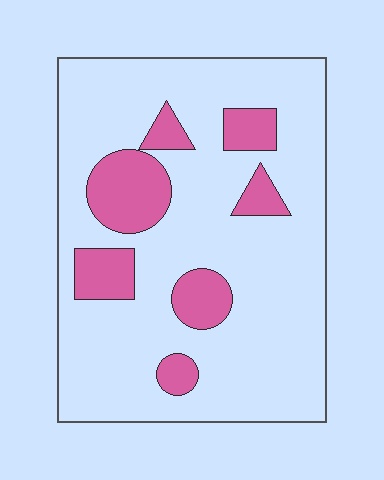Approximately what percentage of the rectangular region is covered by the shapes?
Approximately 20%.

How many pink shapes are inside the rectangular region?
7.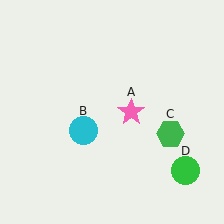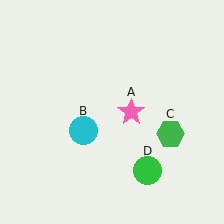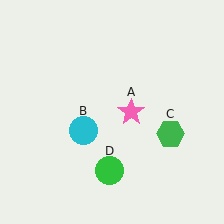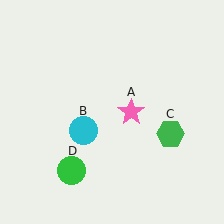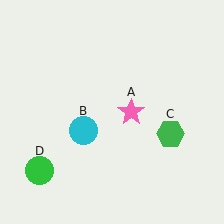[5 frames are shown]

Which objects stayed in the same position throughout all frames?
Pink star (object A) and cyan circle (object B) and green hexagon (object C) remained stationary.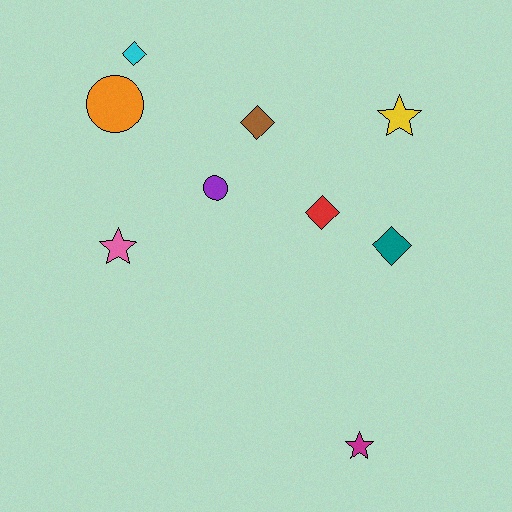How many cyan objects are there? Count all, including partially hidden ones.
There is 1 cyan object.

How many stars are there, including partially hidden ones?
There are 3 stars.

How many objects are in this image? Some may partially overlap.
There are 9 objects.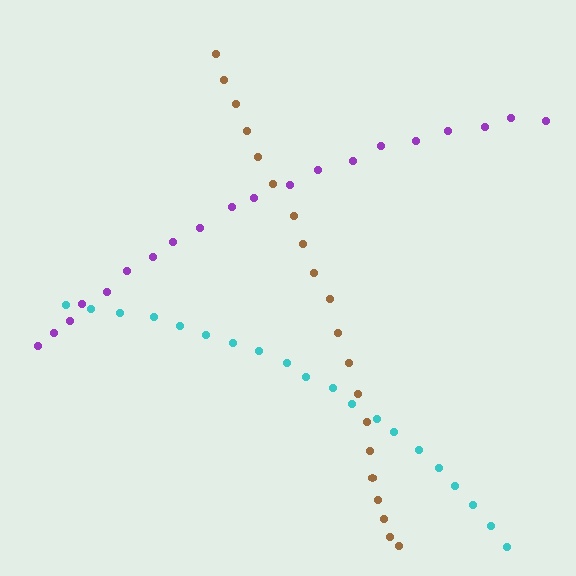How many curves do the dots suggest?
There are 3 distinct paths.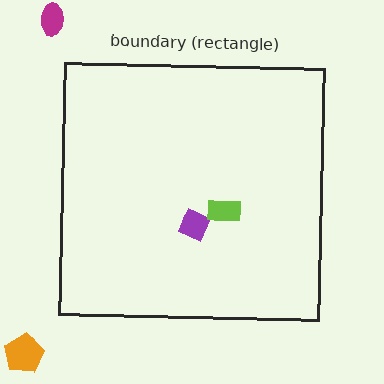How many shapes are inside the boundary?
2 inside, 2 outside.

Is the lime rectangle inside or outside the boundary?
Inside.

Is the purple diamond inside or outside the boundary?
Inside.